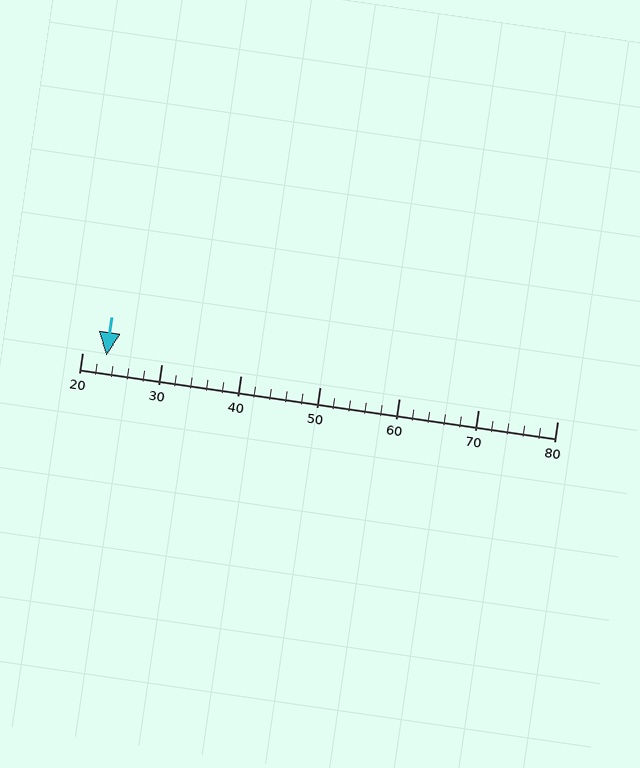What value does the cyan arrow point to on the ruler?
The cyan arrow points to approximately 23.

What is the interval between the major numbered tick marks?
The major tick marks are spaced 10 units apart.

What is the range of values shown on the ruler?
The ruler shows values from 20 to 80.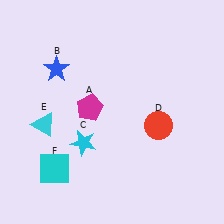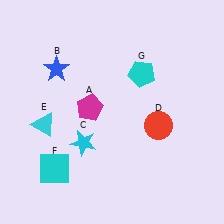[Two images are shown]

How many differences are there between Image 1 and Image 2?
There is 1 difference between the two images.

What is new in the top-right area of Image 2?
A cyan pentagon (G) was added in the top-right area of Image 2.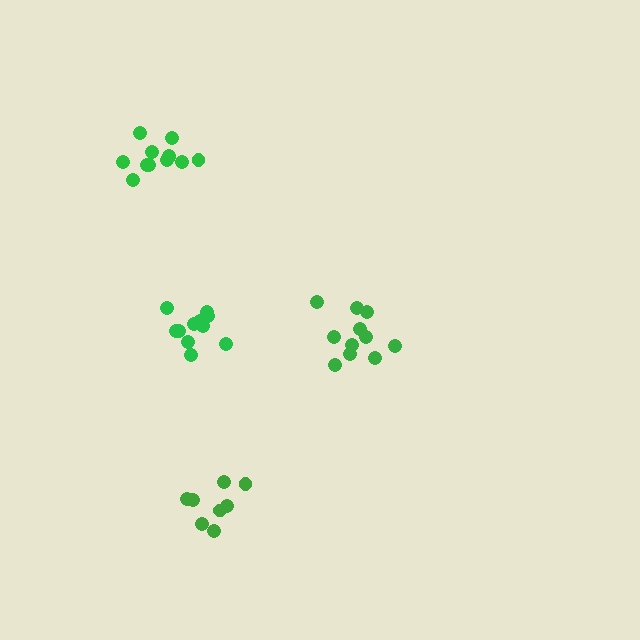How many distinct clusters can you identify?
There are 4 distinct clusters.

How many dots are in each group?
Group 1: 11 dots, Group 2: 12 dots, Group 3: 8 dots, Group 4: 11 dots (42 total).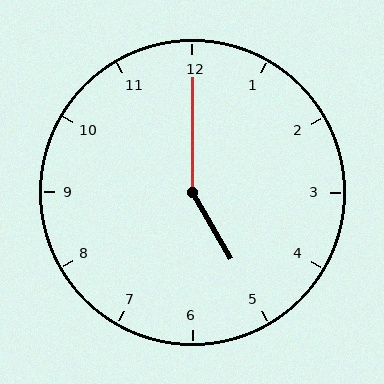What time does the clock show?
5:00.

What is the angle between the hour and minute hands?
Approximately 150 degrees.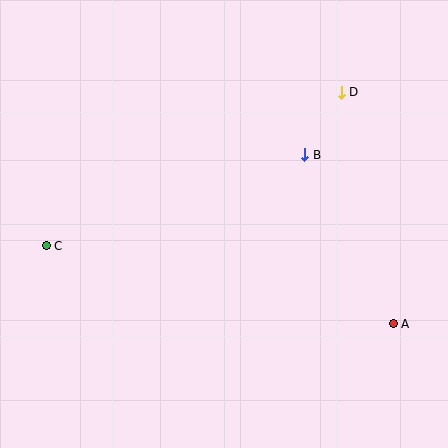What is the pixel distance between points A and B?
The distance between A and B is 191 pixels.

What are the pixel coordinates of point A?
Point A is at (393, 324).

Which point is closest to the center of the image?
Point B at (305, 155) is closest to the center.